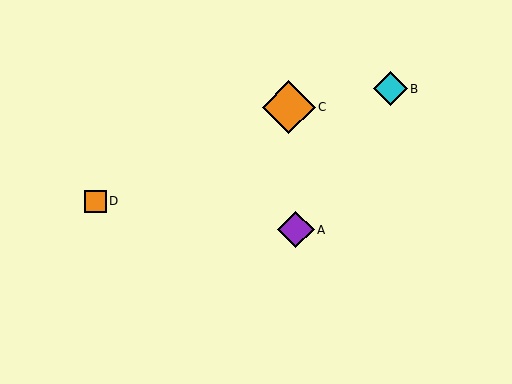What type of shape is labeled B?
Shape B is a cyan diamond.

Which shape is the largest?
The orange diamond (labeled C) is the largest.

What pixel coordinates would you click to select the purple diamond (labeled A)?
Click at (296, 230) to select the purple diamond A.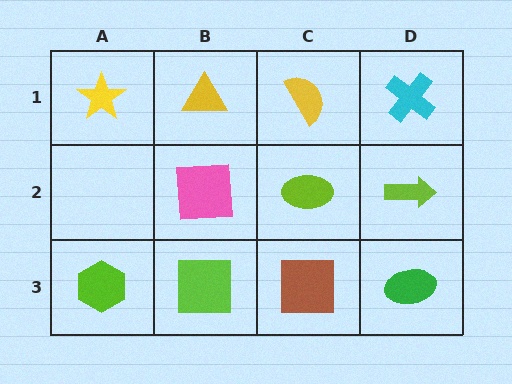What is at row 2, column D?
A lime arrow.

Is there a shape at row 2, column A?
No, that cell is empty.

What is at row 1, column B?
A yellow triangle.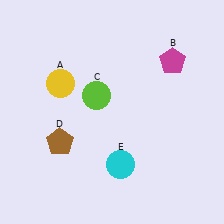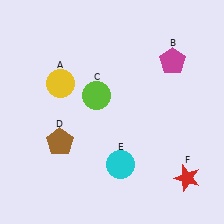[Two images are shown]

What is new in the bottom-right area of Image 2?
A red star (F) was added in the bottom-right area of Image 2.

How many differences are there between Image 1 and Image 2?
There is 1 difference between the two images.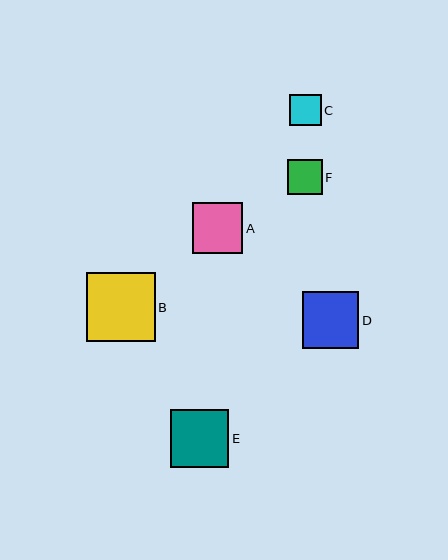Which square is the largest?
Square B is the largest with a size of approximately 69 pixels.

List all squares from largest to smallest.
From largest to smallest: B, E, D, A, F, C.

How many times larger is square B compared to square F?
Square B is approximately 2.0 times the size of square F.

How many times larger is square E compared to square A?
Square E is approximately 1.1 times the size of square A.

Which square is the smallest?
Square C is the smallest with a size of approximately 31 pixels.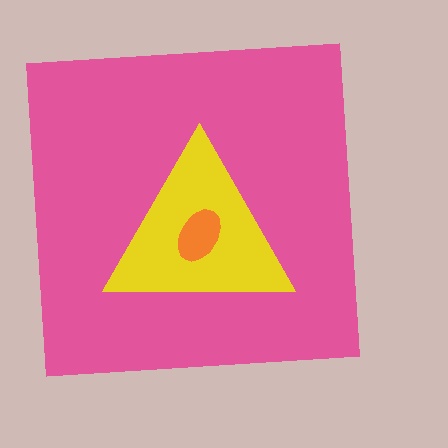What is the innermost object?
The orange ellipse.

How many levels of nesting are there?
3.